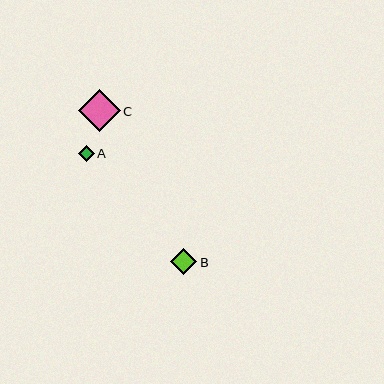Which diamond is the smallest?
Diamond A is the smallest with a size of approximately 15 pixels.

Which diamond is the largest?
Diamond C is the largest with a size of approximately 42 pixels.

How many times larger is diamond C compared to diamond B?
Diamond C is approximately 1.6 times the size of diamond B.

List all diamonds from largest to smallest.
From largest to smallest: C, B, A.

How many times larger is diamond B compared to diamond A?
Diamond B is approximately 1.7 times the size of diamond A.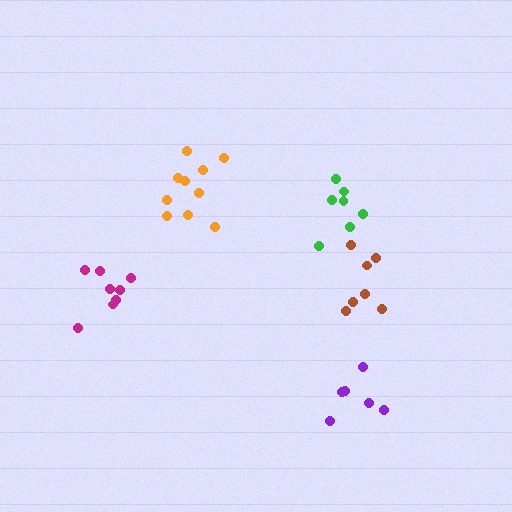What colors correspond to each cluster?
The clusters are colored: magenta, green, purple, brown, orange.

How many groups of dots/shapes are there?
There are 5 groups.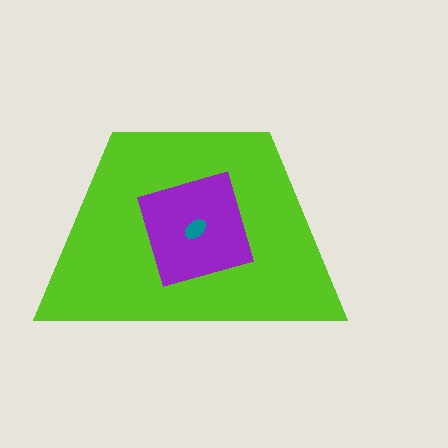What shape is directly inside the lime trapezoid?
The purple square.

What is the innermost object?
The teal ellipse.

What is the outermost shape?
The lime trapezoid.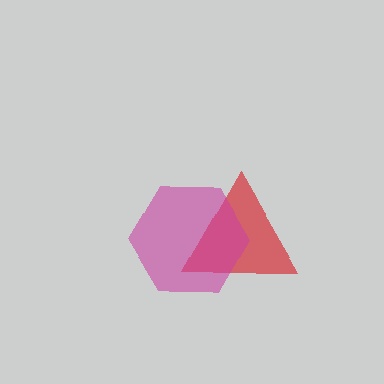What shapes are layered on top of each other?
The layered shapes are: a red triangle, a magenta hexagon.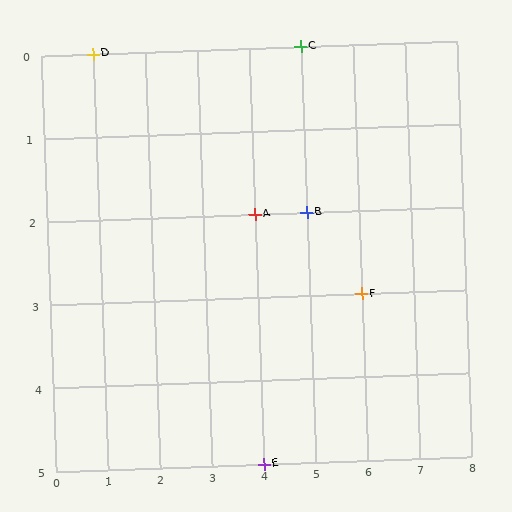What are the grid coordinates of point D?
Point D is at grid coordinates (1, 0).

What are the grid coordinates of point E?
Point E is at grid coordinates (4, 5).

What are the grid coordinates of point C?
Point C is at grid coordinates (5, 0).